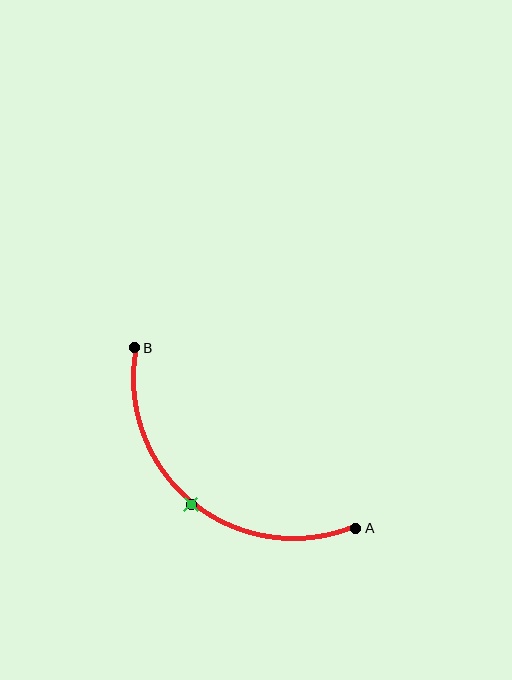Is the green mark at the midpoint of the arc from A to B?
Yes. The green mark lies on the arc at equal arc-length from both A and B — it is the arc midpoint.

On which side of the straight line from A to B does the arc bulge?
The arc bulges below and to the left of the straight line connecting A and B.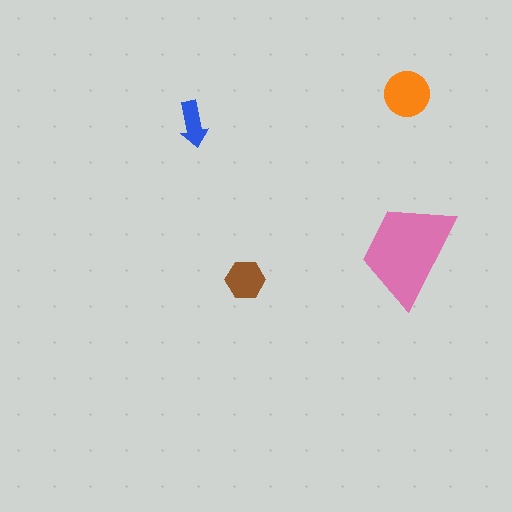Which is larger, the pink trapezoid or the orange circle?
The pink trapezoid.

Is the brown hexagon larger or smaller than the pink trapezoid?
Smaller.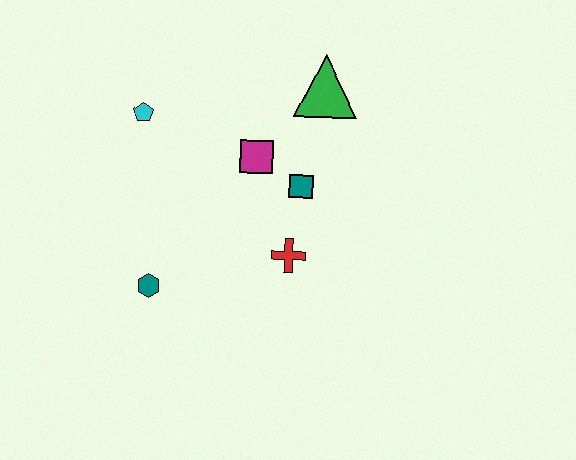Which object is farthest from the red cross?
The cyan pentagon is farthest from the red cross.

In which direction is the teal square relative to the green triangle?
The teal square is below the green triangle.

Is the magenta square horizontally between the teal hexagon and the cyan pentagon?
No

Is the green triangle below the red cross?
No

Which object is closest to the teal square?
The magenta square is closest to the teal square.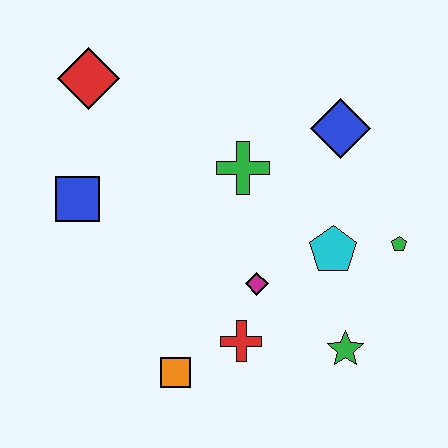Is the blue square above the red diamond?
No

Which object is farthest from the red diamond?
The green star is farthest from the red diamond.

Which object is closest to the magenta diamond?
The red cross is closest to the magenta diamond.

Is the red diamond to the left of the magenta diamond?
Yes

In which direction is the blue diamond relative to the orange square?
The blue diamond is above the orange square.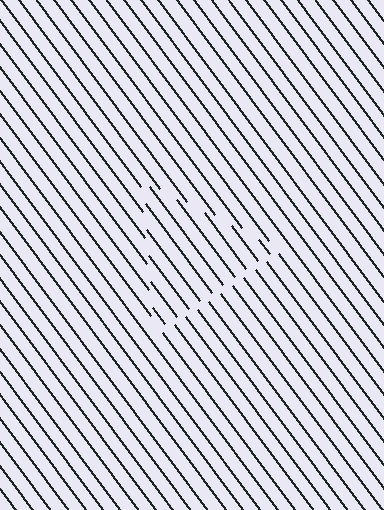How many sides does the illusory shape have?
3 sides — the line-ends trace a triangle.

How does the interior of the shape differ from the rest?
The interior of the shape contains the same grating, shifted by half a period — the contour is defined by the phase discontinuity where line-ends from the inner and outer gratings abut.